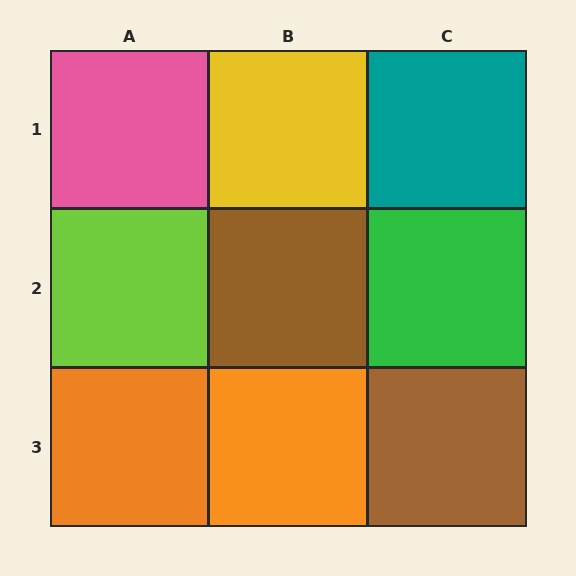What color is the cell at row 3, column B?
Orange.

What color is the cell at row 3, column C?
Brown.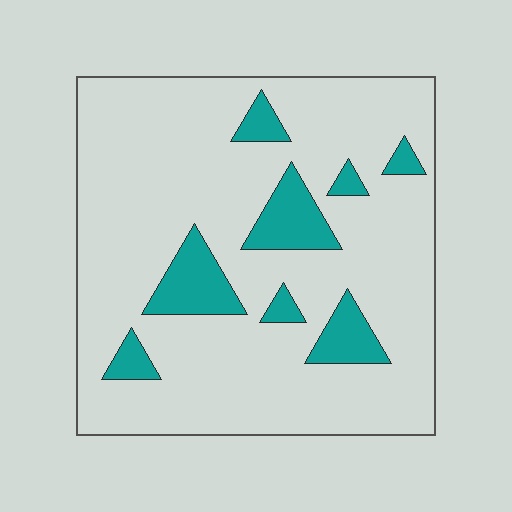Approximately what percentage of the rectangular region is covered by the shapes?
Approximately 15%.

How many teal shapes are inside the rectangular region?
8.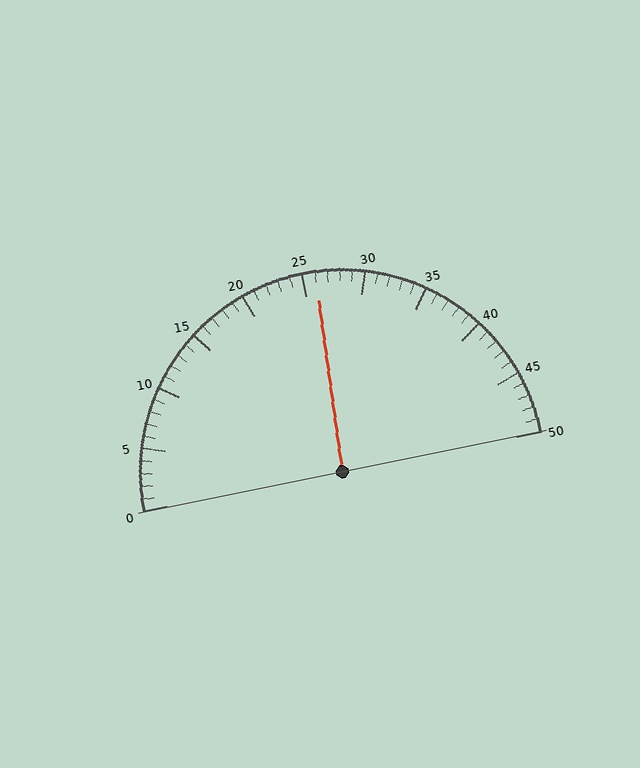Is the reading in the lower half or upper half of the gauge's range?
The reading is in the upper half of the range (0 to 50).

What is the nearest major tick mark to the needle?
The nearest major tick mark is 25.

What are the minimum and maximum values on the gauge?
The gauge ranges from 0 to 50.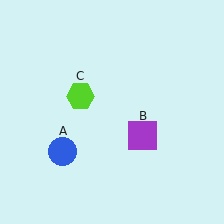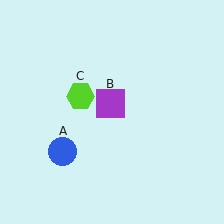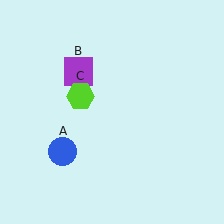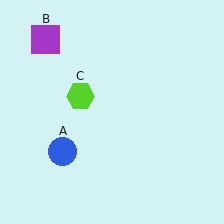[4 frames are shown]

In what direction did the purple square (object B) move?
The purple square (object B) moved up and to the left.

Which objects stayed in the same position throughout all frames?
Blue circle (object A) and lime hexagon (object C) remained stationary.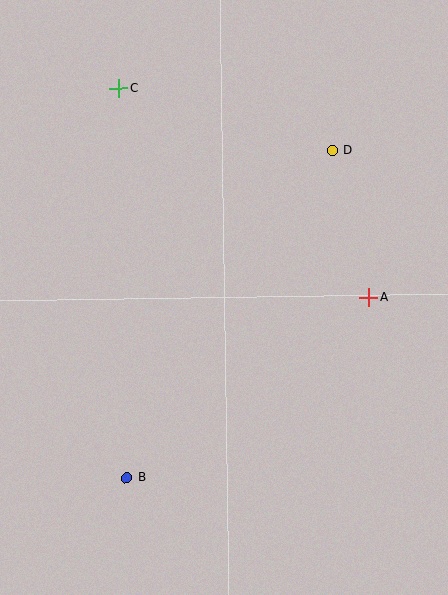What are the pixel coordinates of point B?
Point B is at (126, 478).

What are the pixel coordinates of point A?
Point A is at (369, 297).